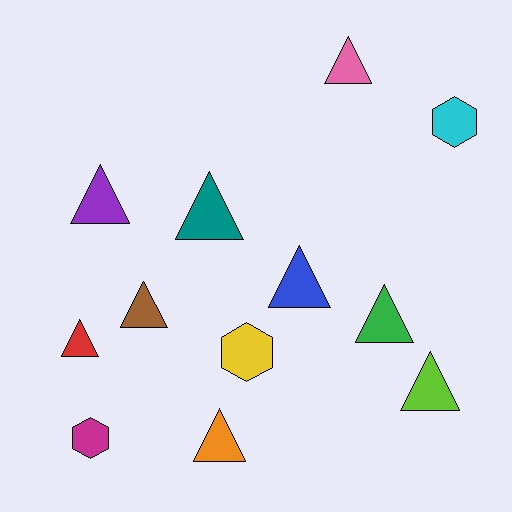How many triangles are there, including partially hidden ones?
There are 9 triangles.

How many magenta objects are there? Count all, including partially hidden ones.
There is 1 magenta object.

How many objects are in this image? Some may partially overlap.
There are 12 objects.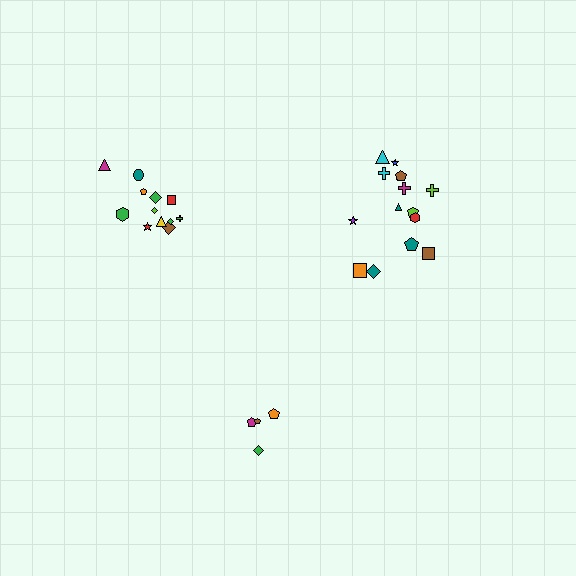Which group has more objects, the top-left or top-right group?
The top-right group.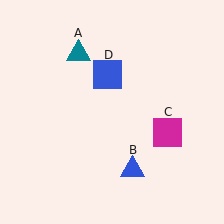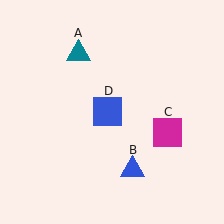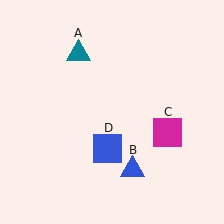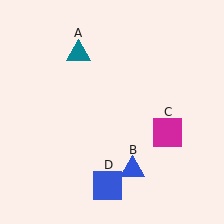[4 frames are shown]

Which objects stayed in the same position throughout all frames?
Teal triangle (object A) and blue triangle (object B) and magenta square (object C) remained stationary.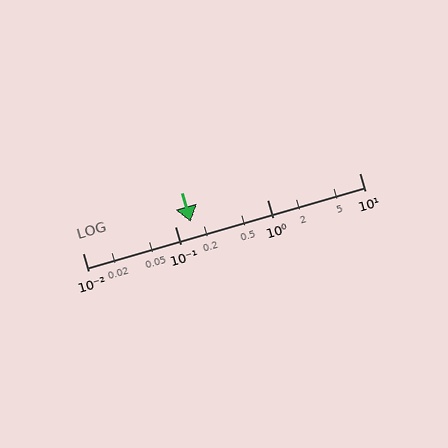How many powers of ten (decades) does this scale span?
The scale spans 3 decades, from 0.01 to 10.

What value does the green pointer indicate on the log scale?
The pointer indicates approximately 0.15.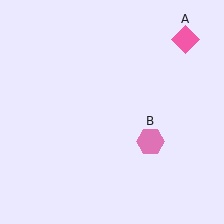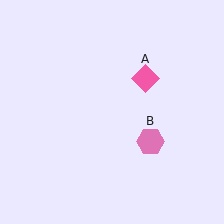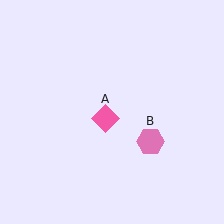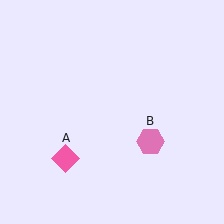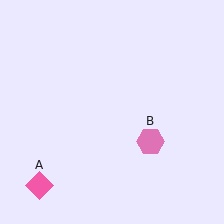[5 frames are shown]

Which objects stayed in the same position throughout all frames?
Pink hexagon (object B) remained stationary.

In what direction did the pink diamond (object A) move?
The pink diamond (object A) moved down and to the left.